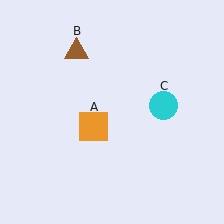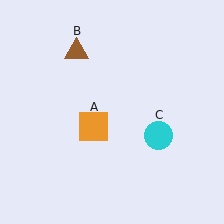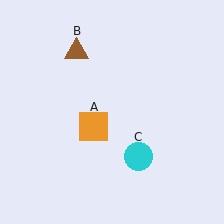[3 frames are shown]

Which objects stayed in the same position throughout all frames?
Orange square (object A) and brown triangle (object B) remained stationary.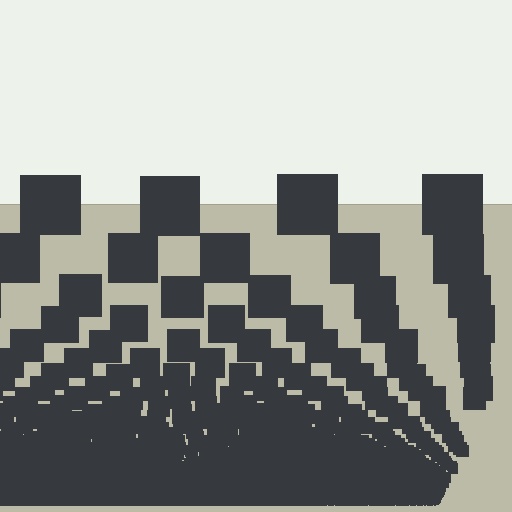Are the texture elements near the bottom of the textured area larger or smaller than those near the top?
Smaller. The gradient is inverted — elements near the bottom are smaller and denser.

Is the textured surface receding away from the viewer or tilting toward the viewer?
The surface appears to tilt toward the viewer. Texture elements get larger and sparser toward the top.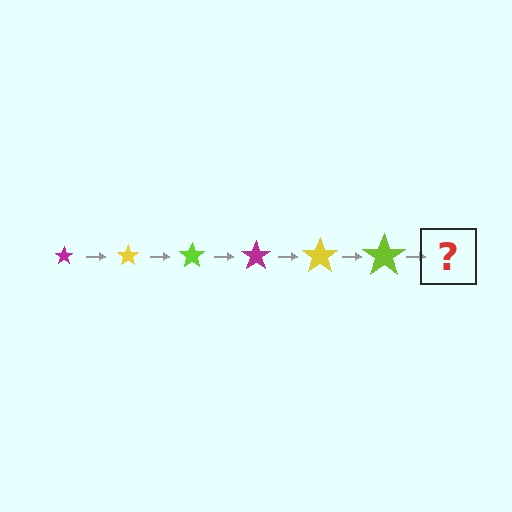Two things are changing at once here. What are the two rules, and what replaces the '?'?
The two rules are that the star grows larger each step and the color cycles through magenta, yellow, and lime. The '?' should be a magenta star, larger than the previous one.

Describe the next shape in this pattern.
It should be a magenta star, larger than the previous one.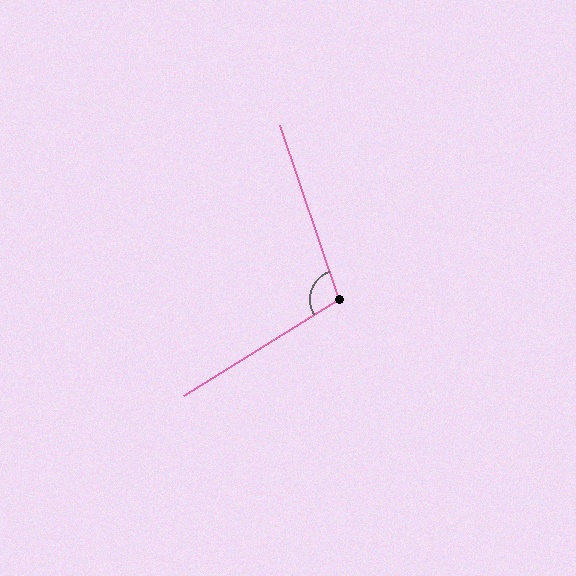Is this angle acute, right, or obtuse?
It is obtuse.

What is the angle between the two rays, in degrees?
Approximately 103 degrees.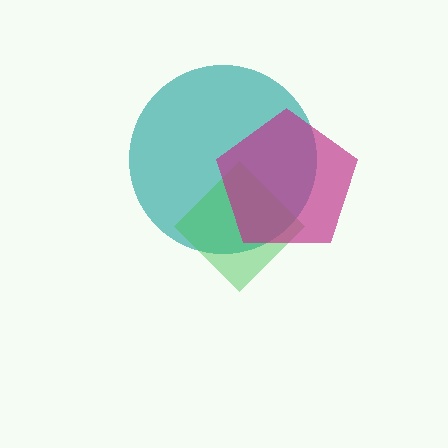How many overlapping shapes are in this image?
There are 3 overlapping shapes in the image.